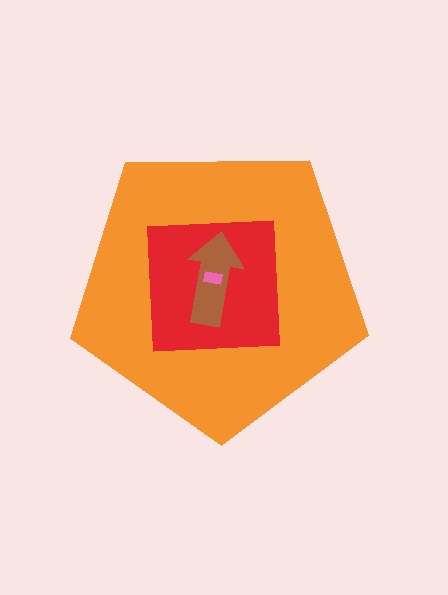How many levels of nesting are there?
4.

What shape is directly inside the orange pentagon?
The red square.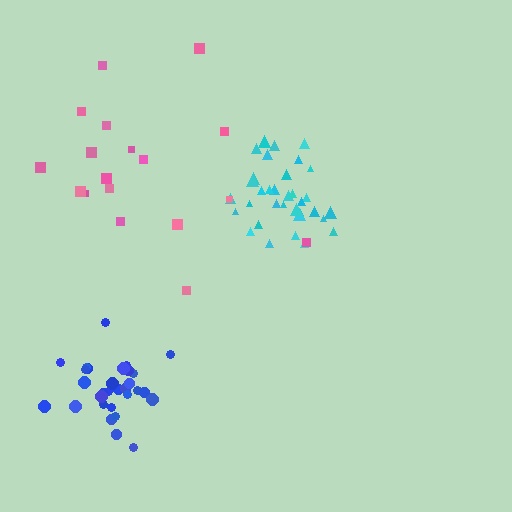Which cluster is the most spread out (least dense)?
Pink.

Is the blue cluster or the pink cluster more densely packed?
Blue.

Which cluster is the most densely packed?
Blue.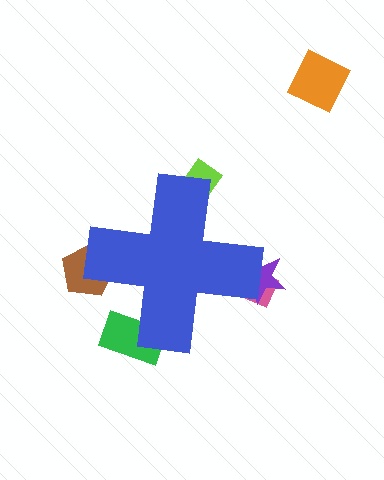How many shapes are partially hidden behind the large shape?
5 shapes are partially hidden.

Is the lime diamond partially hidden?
Yes, the lime diamond is partially hidden behind the blue cross.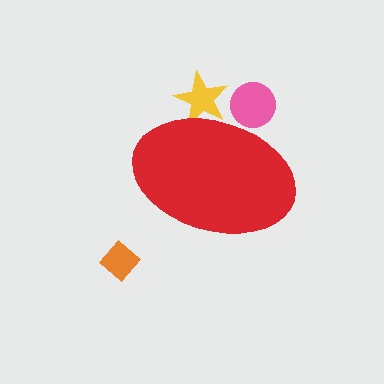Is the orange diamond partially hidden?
No, the orange diamond is fully visible.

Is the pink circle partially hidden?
Yes, the pink circle is partially hidden behind the red ellipse.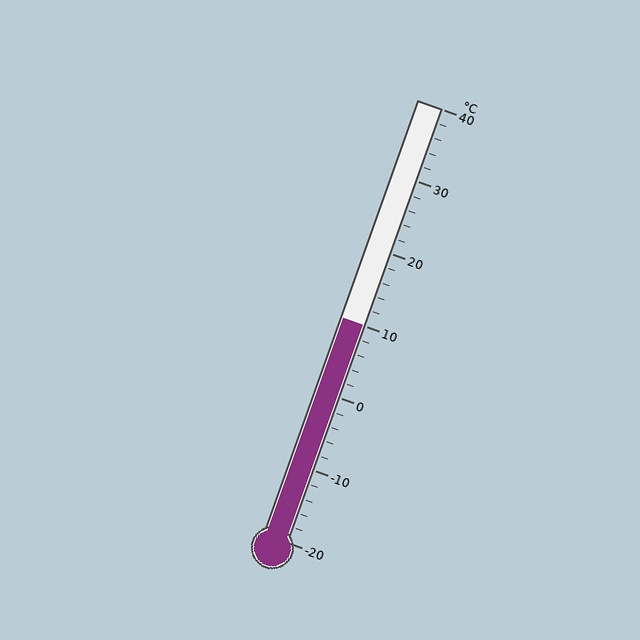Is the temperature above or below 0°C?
The temperature is above 0°C.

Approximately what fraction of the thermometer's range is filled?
The thermometer is filled to approximately 50% of its range.